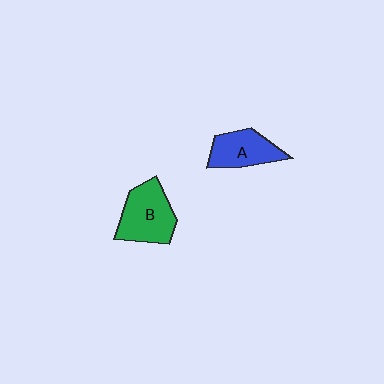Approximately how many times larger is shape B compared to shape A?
Approximately 1.3 times.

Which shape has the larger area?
Shape B (green).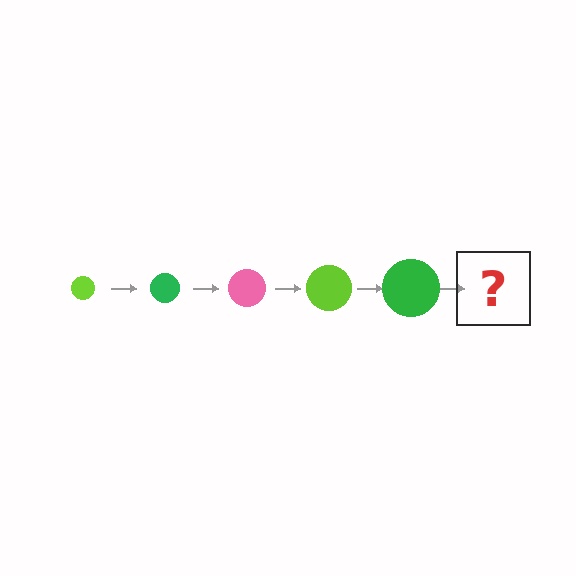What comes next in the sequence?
The next element should be a pink circle, larger than the previous one.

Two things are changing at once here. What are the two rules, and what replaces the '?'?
The two rules are that the circle grows larger each step and the color cycles through lime, green, and pink. The '?' should be a pink circle, larger than the previous one.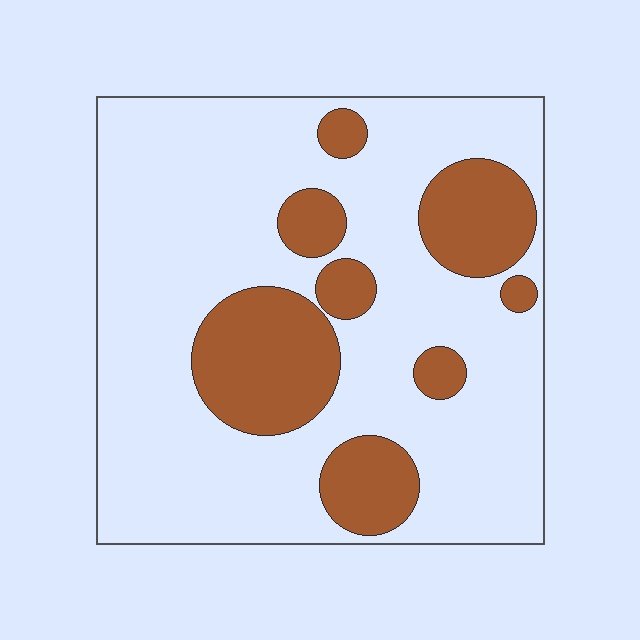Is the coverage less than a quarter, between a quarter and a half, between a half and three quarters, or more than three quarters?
Less than a quarter.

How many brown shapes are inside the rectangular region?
8.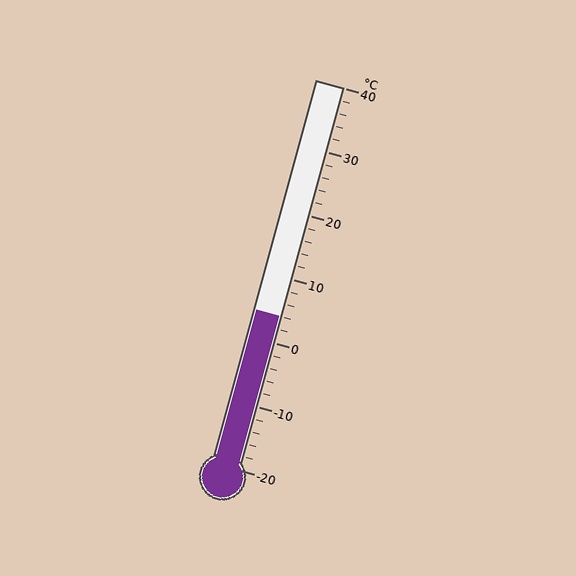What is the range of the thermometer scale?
The thermometer scale ranges from -20°C to 40°C.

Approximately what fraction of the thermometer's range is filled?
The thermometer is filled to approximately 40% of its range.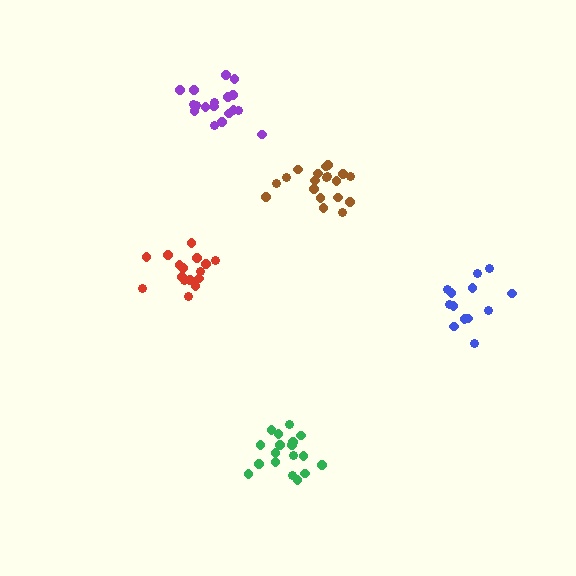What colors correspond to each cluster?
The clusters are colored: brown, green, red, blue, purple.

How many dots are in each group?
Group 1: 19 dots, Group 2: 18 dots, Group 3: 17 dots, Group 4: 13 dots, Group 5: 18 dots (85 total).